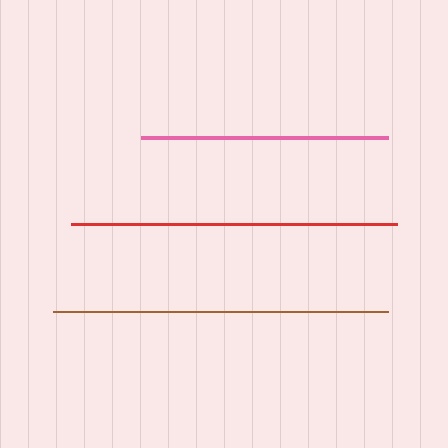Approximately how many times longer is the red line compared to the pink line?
The red line is approximately 1.3 times the length of the pink line.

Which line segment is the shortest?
The pink line is the shortest at approximately 247 pixels.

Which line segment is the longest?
The brown line is the longest at approximately 335 pixels.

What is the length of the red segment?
The red segment is approximately 326 pixels long.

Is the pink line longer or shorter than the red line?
The red line is longer than the pink line.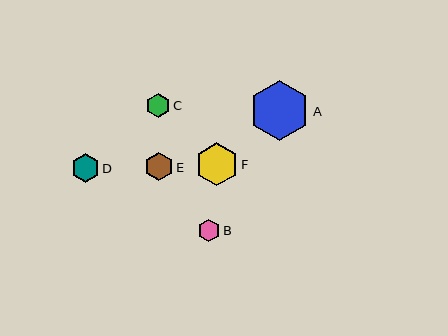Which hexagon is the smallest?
Hexagon B is the smallest with a size of approximately 22 pixels.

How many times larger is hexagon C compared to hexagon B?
Hexagon C is approximately 1.1 times the size of hexagon B.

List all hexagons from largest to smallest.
From largest to smallest: A, F, E, D, C, B.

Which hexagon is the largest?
Hexagon A is the largest with a size of approximately 61 pixels.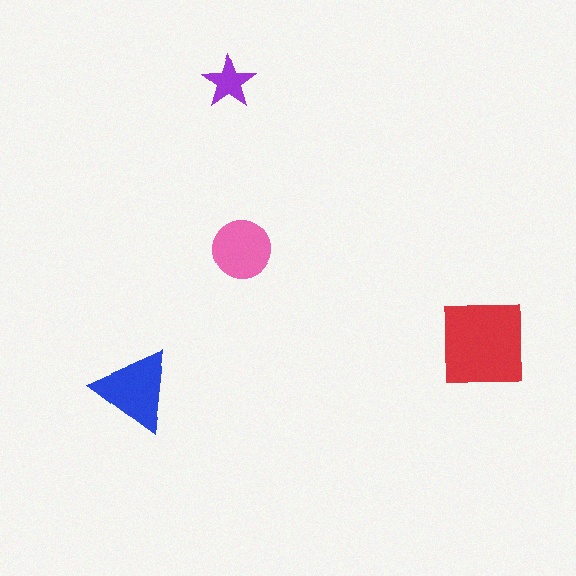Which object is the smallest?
The purple star.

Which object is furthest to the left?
The blue triangle is leftmost.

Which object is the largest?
The red square.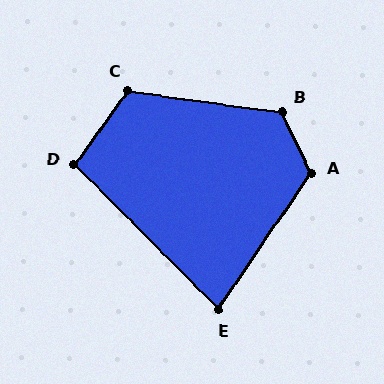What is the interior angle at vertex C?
Approximately 117 degrees (obtuse).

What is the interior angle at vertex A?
Approximately 121 degrees (obtuse).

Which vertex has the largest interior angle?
B, at approximately 123 degrees.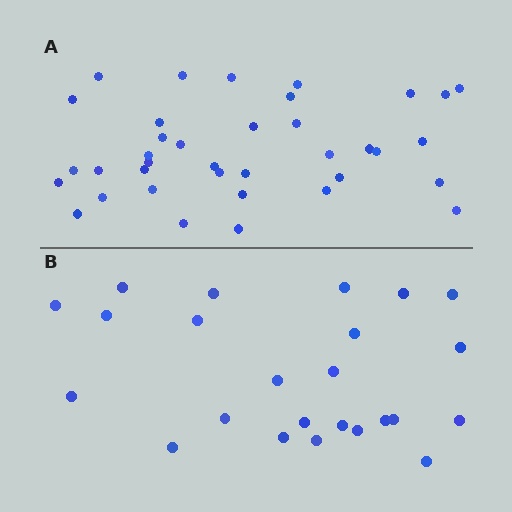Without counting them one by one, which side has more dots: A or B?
Region A (the top region) has more dots.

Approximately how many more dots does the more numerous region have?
Region A has approximately 15 more dots than region B.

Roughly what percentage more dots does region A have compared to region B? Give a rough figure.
About 55% more.